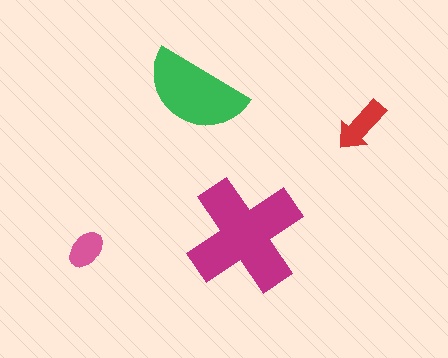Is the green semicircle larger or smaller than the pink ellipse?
Larger.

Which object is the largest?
The magenta cross.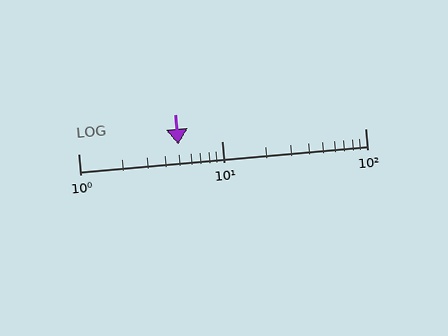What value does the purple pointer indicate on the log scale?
The pointer indicates approximately 5.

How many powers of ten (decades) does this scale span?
The scale spans 2 decades, from 1 to 100.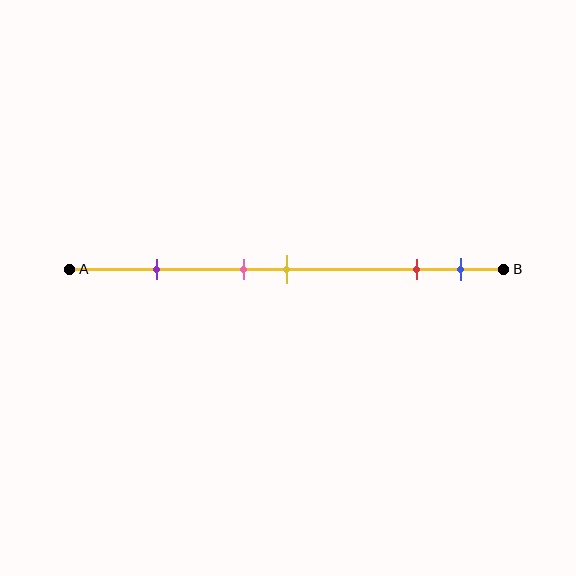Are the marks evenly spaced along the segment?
No, the marks are not evenly spaced.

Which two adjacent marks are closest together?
The pink and yellow marks are the closest adjacent pair.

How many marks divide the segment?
There are 5 marks dividing the segment.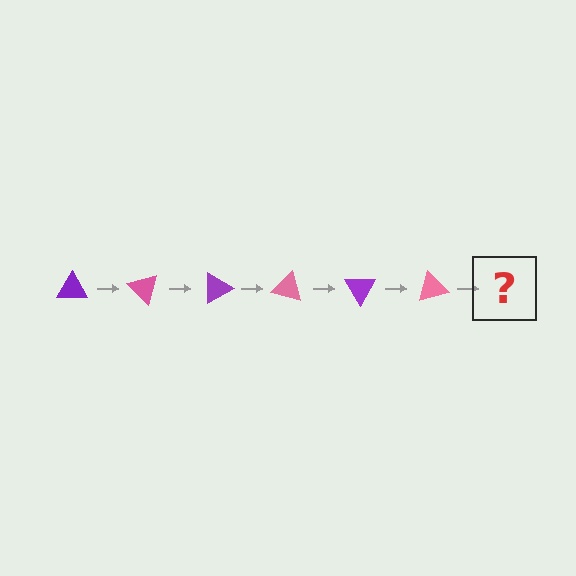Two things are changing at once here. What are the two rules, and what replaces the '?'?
The two rules are that it rotates 45 degrees each step and the color cycles through purple and pink. The '?' should be a purple triangle, rotated 270 degrees from the start.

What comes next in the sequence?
The next element should be a purple triangle, rotated 270 degrees from the start.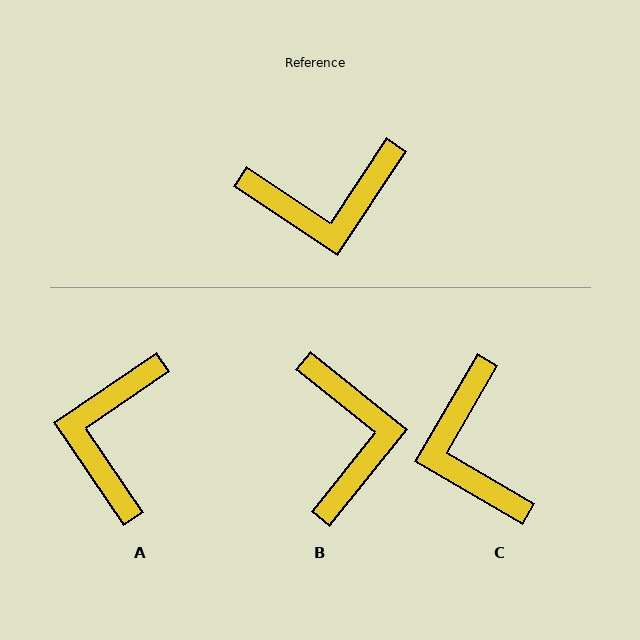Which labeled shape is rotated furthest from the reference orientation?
A, about 112 degrees away.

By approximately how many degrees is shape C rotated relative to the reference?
Approximately 87 degrees clockwise.